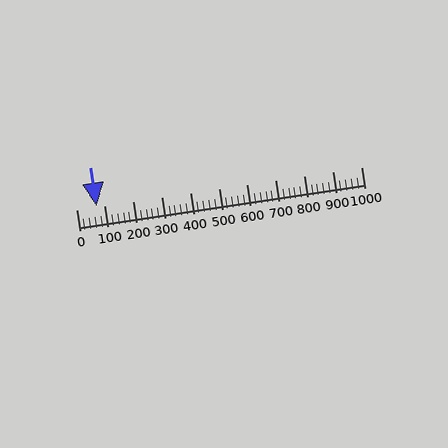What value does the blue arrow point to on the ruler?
The blue arrow points to approximately 73.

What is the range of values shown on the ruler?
The ruler shows values from 0 to 1000.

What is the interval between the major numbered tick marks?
The major tick marks are spaced 100 units apart.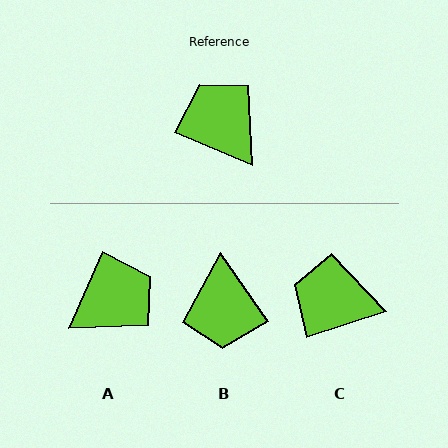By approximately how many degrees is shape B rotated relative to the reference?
Approximately 148 degrees counter-clockwise.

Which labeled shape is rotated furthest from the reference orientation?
B, about 148 degrees away.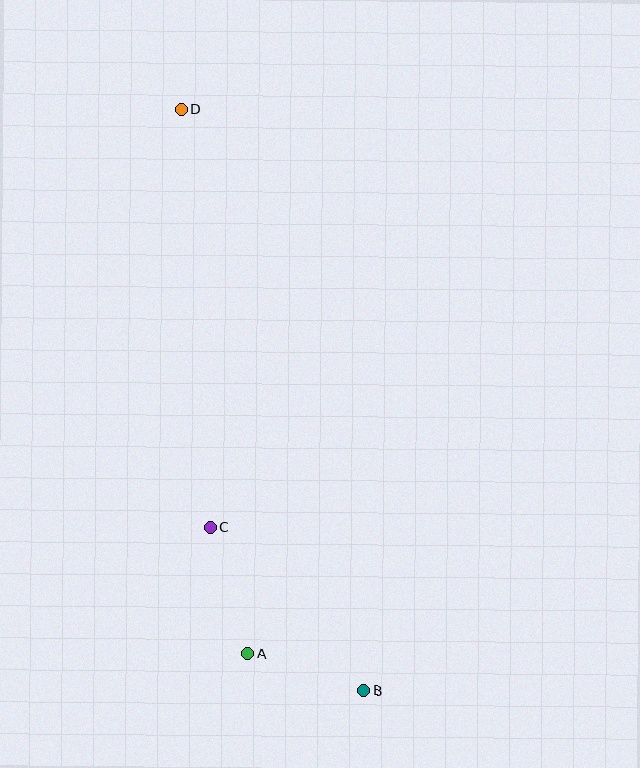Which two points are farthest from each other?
Points B and D are farthest from each other.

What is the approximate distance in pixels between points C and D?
The distance between C and D is approximately 419 pixels.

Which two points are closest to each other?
Points A and B are closest to each other.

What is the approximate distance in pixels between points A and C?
The distance between A and C is approximately 132 pixels.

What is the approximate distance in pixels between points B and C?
The distance between B and C is approximately 225 pixels.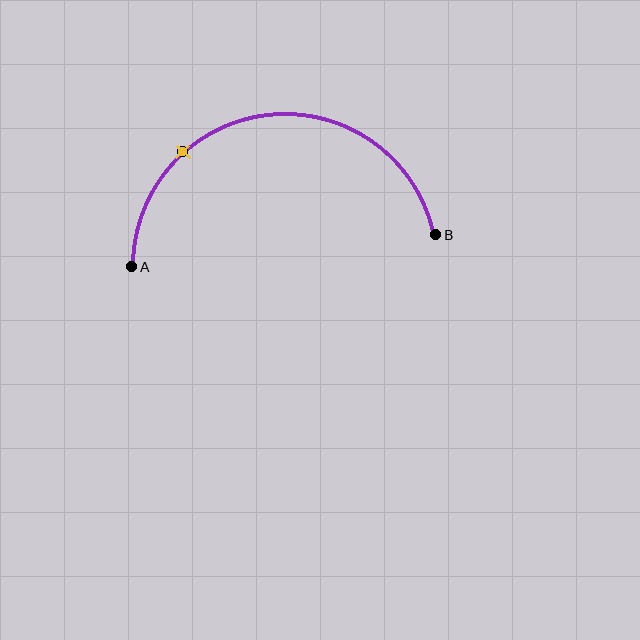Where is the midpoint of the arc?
The arc midpoint is the point on the curve farthest from the straight line joining A and B. It sits above that line.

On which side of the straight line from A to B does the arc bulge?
The arc bulges above the straight line connecting A and B.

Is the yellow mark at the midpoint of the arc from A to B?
No. The yellow mark lies on the arc but is closer to endpoint A. The arc midpoint would be at the point on the curve equidistant along the arc from both A and B.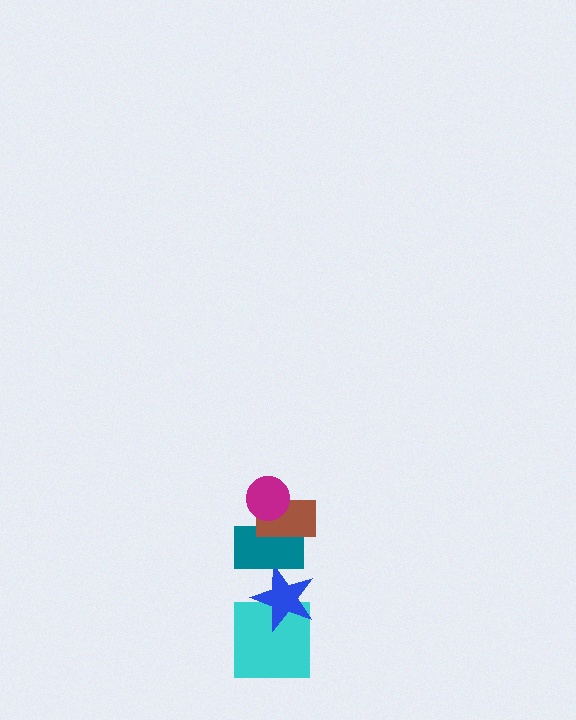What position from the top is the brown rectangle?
The brown rectangle is 2nd from the top.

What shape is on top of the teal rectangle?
The brown rectangle is on top of the teal rectangle.